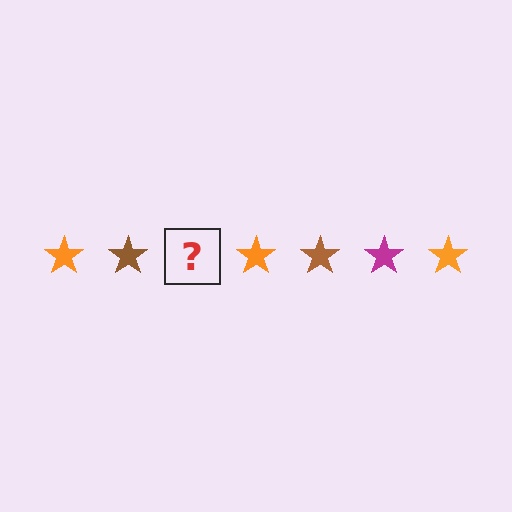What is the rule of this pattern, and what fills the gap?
The rule is that the pattern cycles through orange, brown, magenta stars. The gap should be filled with a magenta star.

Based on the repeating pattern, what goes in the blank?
The blank should be a magenta star.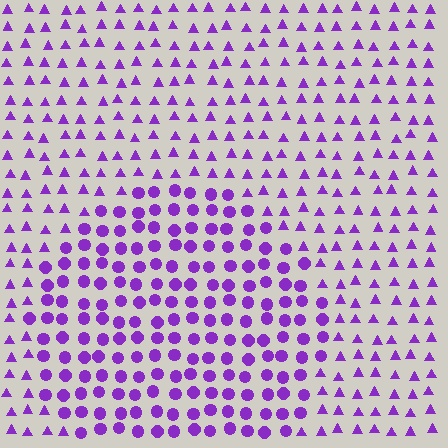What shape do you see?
I see a circle.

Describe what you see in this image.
The image is filled with small purple elements arranged in a uniform grid. A circle-shaped region contains circles, while the surrounding area contains triangles. The boundary is defined purely by the change in element shape.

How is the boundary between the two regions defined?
The boundary is defined by a change in element shape: circles inside vs. triangles outside. All elements share the same color and spacing.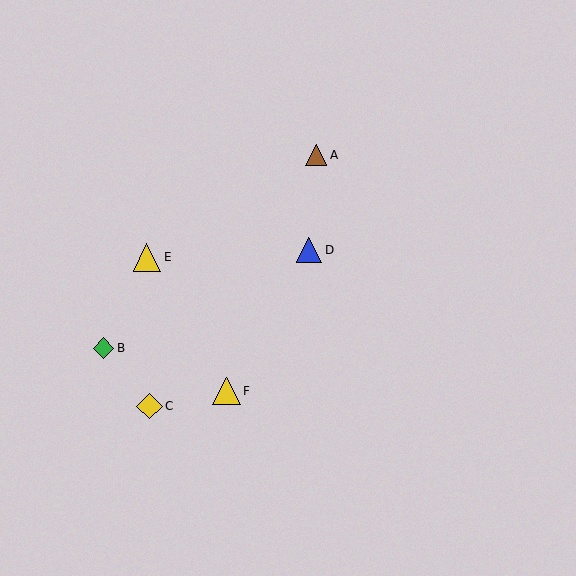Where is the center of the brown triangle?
The center of the brown triangle is at (316, 155).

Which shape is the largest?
The yellow triangle (labeled E) is the largest.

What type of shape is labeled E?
Shape E is a yellow triangle.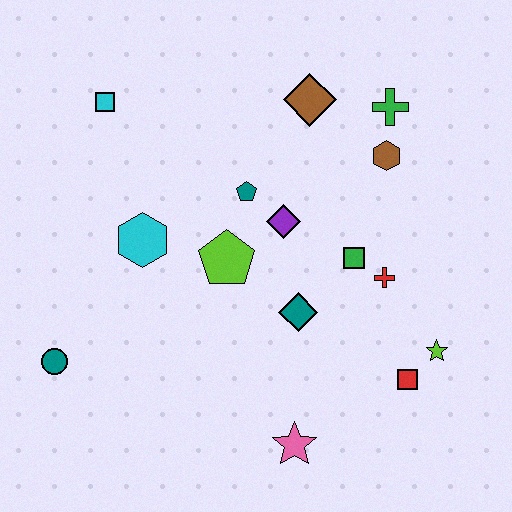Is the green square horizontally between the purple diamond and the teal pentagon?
No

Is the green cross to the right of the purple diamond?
Yes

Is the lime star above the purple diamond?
No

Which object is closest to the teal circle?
The cyan hexagon is closest to the teal circle.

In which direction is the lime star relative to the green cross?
The lime star is below the green cross.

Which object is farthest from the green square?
The teal circle is farthest from the green square.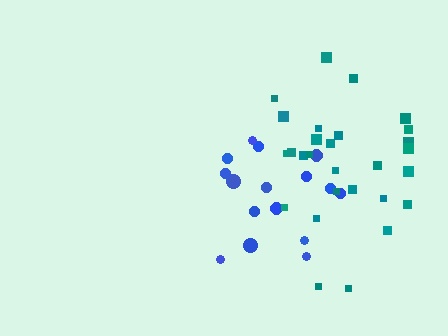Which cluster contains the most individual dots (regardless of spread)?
Teal (29).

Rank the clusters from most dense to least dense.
blue, teal.